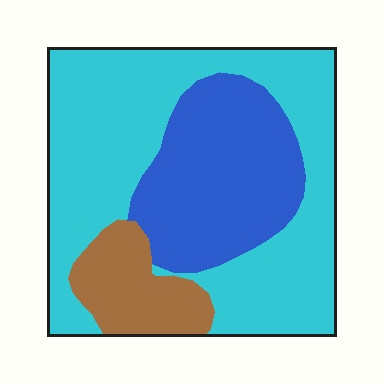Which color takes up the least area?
Brown, at roughly 15%.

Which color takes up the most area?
Cyan, at roughly 60%.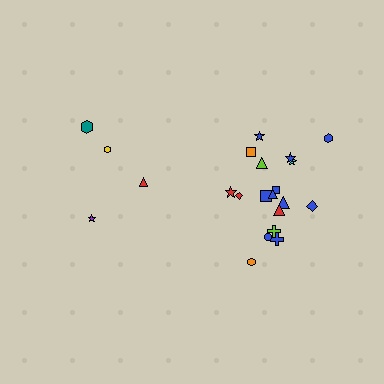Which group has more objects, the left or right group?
The right group.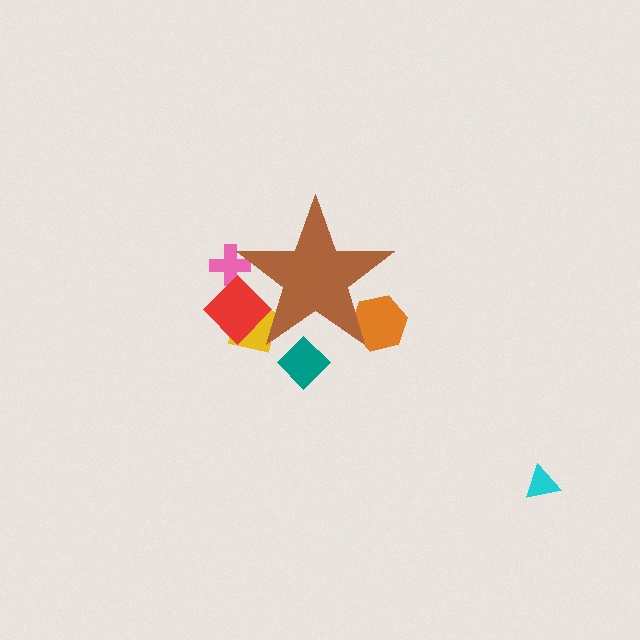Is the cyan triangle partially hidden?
No, the cyan triangle is fully visible.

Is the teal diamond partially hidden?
Yes, the teal diamond is partially hidden behind the brown star.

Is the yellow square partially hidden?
Yes, the yellow square is partially hidden behind the brown star.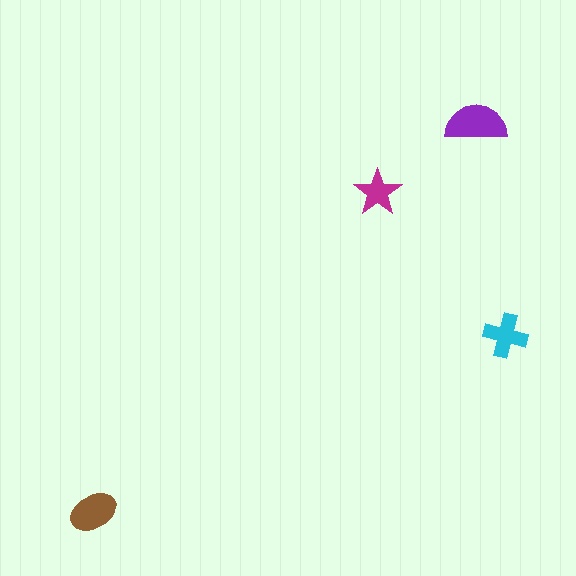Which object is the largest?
The purple semicircle.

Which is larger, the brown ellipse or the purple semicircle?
The purple semicircle.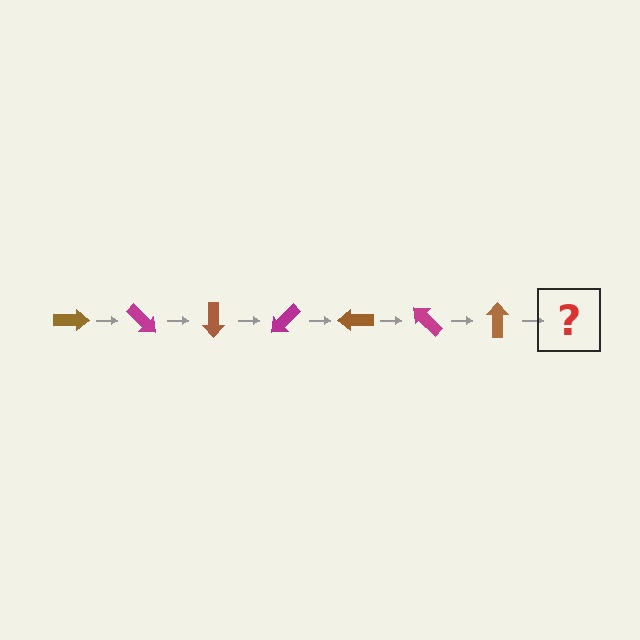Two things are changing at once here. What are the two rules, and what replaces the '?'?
The two rules are that it rotates 45 degrees each step and the color cycles through brown and magenta. The '?' should be a magenta arrow, rotated 315 degrees from the start.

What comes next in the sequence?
The next element should be a magenta arrow, rotated 315 degrees from the start.